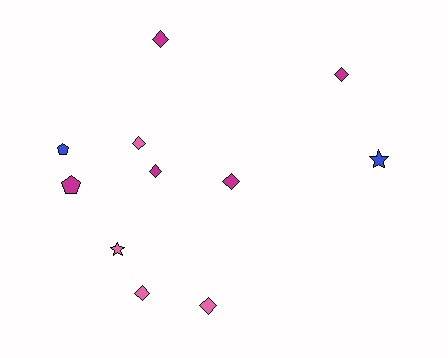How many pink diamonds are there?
There are 3 pink diamonds.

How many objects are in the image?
There are 11 objects.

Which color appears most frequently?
Magenta, with 5 objects.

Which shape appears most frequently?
Diamond, with 7 objects.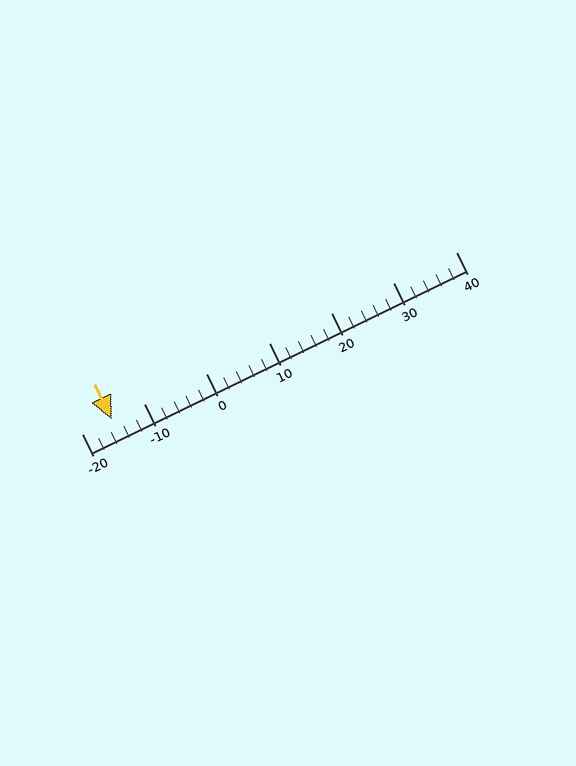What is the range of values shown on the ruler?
The ruler shows values from -20 to 40.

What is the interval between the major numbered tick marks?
The major tick marks are spaced 10 units apart.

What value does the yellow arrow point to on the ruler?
The yellow arrow points to approximately -15.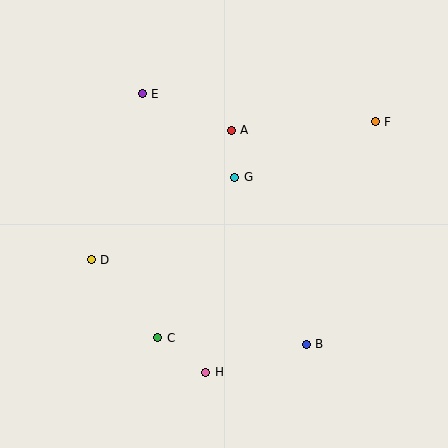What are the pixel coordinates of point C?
Point C is at (158, 338).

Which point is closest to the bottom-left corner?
Point C is closest to the bottom-left corner.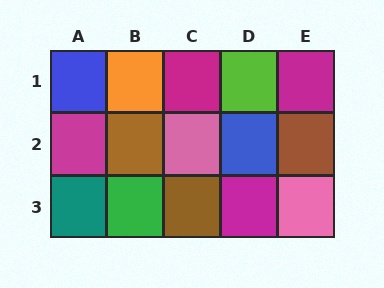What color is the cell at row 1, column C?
Magenta.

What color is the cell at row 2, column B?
Brown.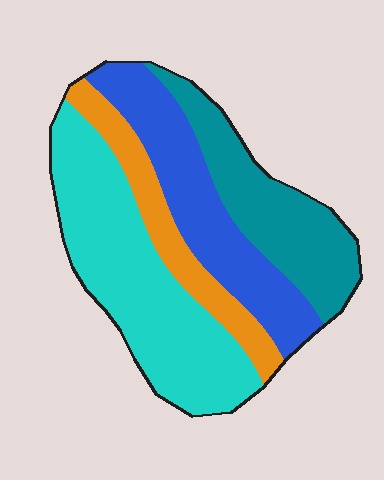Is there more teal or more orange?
Teal.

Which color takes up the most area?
Cyan, at roughly 40%.